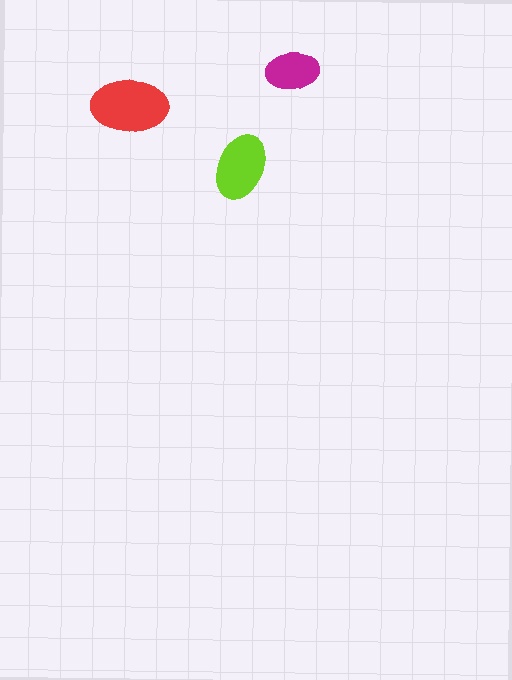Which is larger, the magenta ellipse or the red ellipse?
The red one.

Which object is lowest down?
The lime ellipse is bottommost.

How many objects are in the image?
There are 3 objects in the image.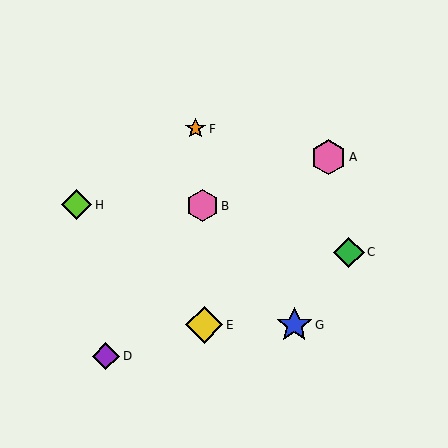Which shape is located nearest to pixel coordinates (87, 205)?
The lime diamond (labeled H) at (76, 205) is nearest to that location.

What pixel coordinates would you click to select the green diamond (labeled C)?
Click at (349, 252) to select the green diamond C.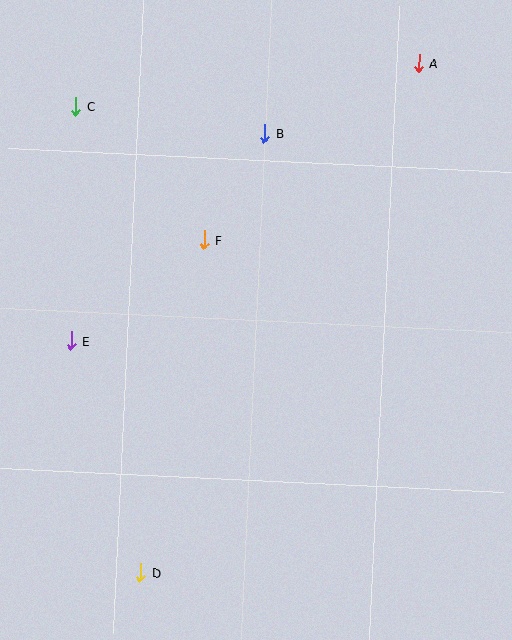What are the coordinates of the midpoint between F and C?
The midpoint between F and C is at (140, 173).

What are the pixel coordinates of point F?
Point F is at (204, 240).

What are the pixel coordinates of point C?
Point C is at (76, 107).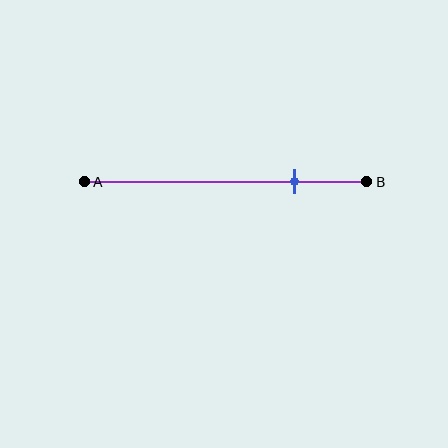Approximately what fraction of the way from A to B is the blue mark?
The blue mark is approximately 75% of the way from A to B.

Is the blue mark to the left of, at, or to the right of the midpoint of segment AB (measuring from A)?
The blue mark is to the right of the midpoint of segment AB.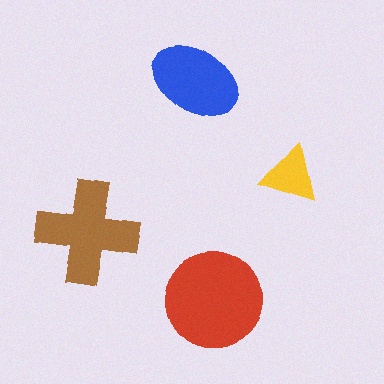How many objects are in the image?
There are 4 objects in the image.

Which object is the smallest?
The yellow triangle.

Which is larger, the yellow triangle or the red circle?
The red circle.